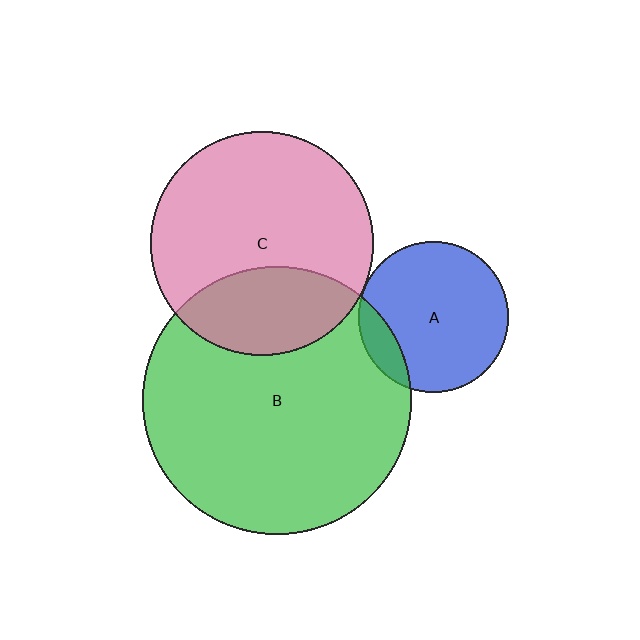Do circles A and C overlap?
Yes.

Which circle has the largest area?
Circle B (green).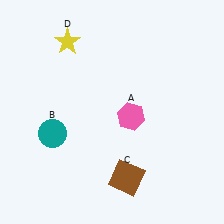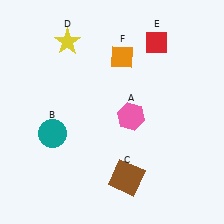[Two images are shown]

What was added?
A red diamond (E), an orange diamond (F) were added in Image 2.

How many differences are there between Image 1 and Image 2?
There are 2 differences between the two images.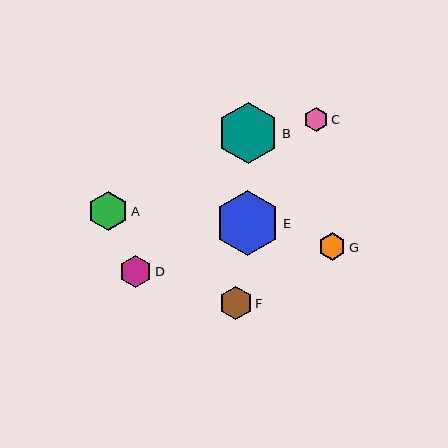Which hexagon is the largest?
Hexagon E is the largest with a size of approximately 65 pixels.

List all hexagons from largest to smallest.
From largest to smallest: E, B, A, F, D, G, C.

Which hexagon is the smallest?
Hexagon C is the smallest with a size of approximately 24 pixels.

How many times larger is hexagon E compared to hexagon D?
Hexagon E is approximately 2.0 times the size of hexagon D.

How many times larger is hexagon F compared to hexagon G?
Hexagon F is approximately 1.2 times the size of hexagon G.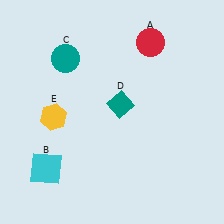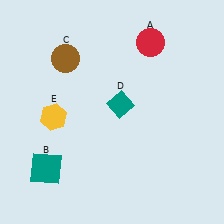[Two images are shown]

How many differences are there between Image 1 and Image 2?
There are 2 differences between the two images.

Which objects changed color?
B changed from cyan to teal. C changed from teal to brown.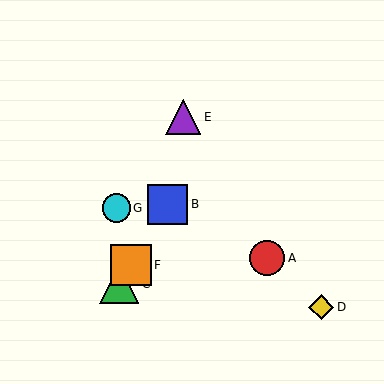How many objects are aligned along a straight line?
3 objects (B, C, F) are aligned along a straight line.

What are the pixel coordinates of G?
Object G is at (116, 208).